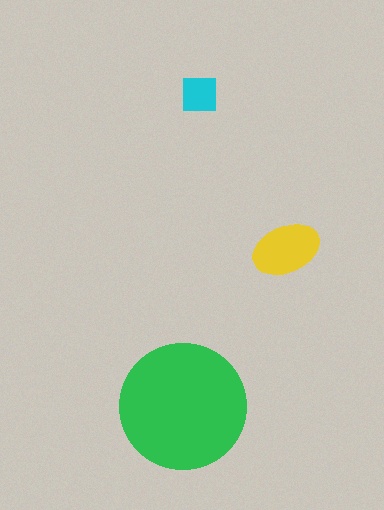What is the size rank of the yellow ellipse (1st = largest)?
2nd.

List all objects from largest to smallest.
The green circle, the yellow ellipse, the cyan square.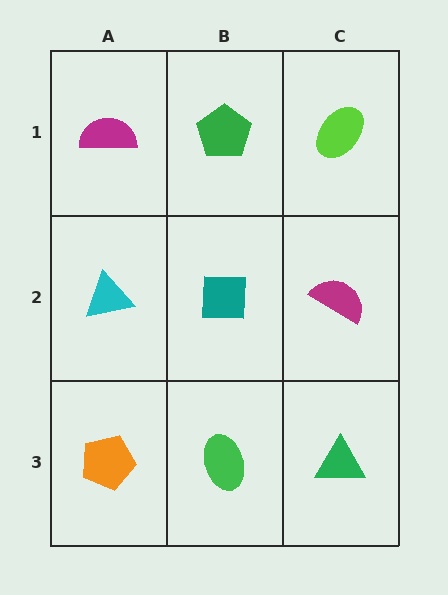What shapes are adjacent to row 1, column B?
A teal square (row 2, column B), a magenta semicircle (row 1, column A), a lime ellipse (row 1, column C).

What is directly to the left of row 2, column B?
A cyan triangle.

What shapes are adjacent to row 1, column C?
A magenta semicircle (row 2, column C), a green pentagon (row 1, column B).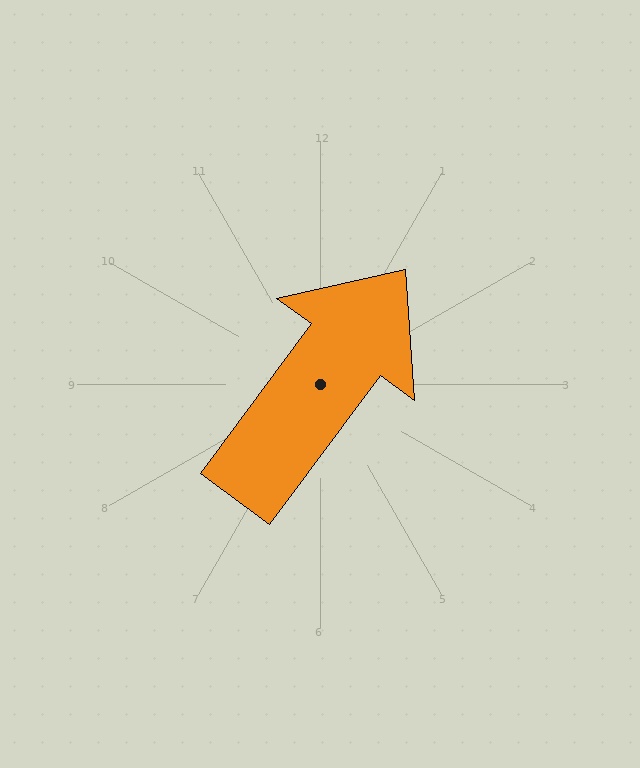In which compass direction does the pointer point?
Northeast.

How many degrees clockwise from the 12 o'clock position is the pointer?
Approximately 37 degrees.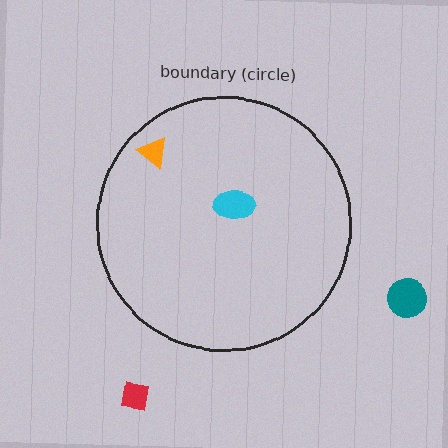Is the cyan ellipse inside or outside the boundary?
Inside.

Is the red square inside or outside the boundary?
Outside.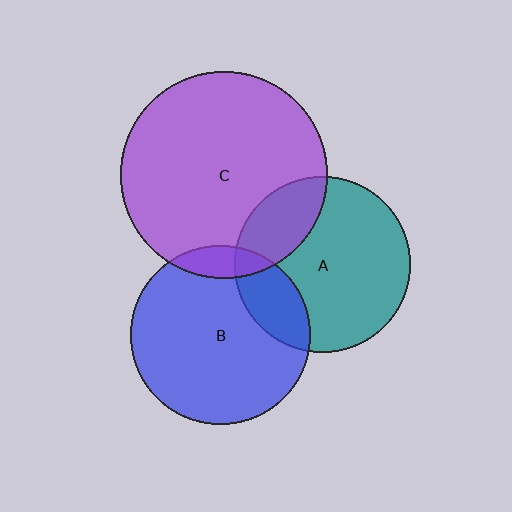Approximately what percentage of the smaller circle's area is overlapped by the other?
Approximately 10%.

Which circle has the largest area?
Circle C (purple).